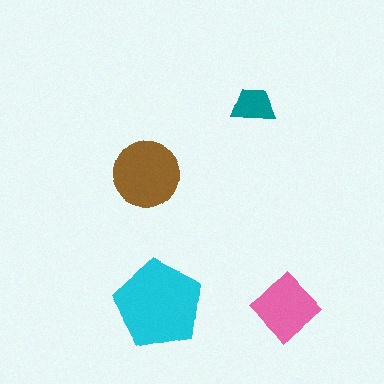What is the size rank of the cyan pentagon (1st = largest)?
1st.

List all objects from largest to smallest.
The cyan pentagon, the brown circle, the pink diamond, the teal trapezoid.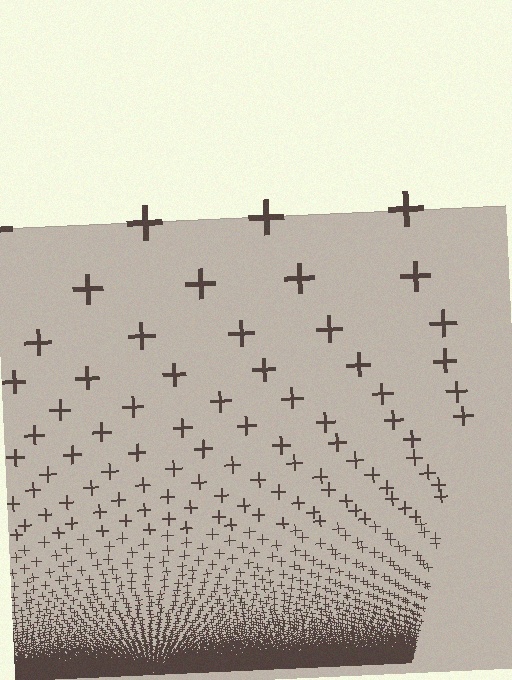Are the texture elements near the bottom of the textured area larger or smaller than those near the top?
Smaller. The gradient is inverted — elements near the bottom are smaller and denser.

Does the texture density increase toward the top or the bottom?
Density increases toward the bottom.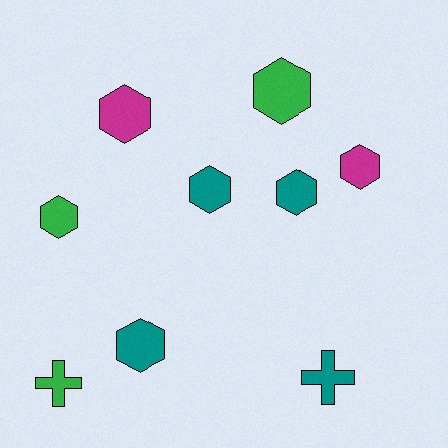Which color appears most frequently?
Teal, with 4 objects.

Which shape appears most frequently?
Hexagon, with 7 objects.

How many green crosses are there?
There is 1 green cross.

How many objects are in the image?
There are 9 objects.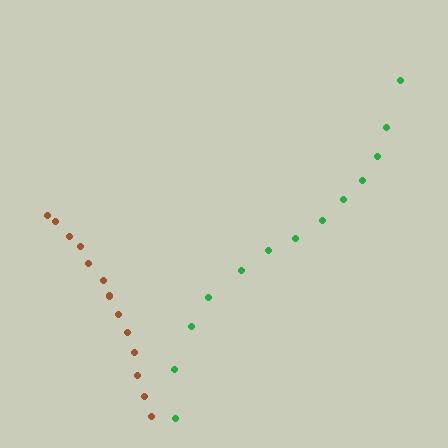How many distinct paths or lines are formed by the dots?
There are 2 distinct paths.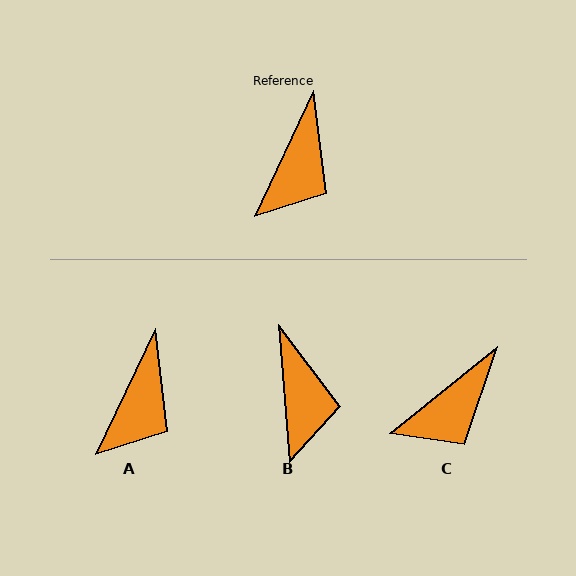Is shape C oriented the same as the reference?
No, it is off by about 26 degrees.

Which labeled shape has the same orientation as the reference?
A.